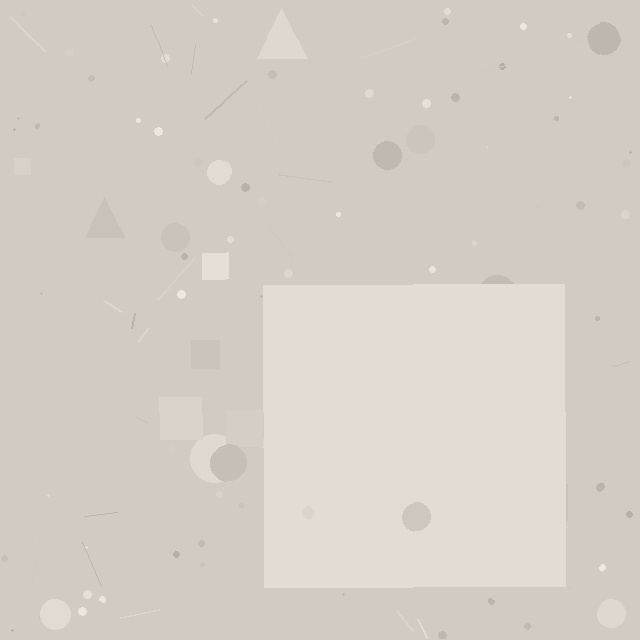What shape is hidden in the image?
A square is hidden in the image.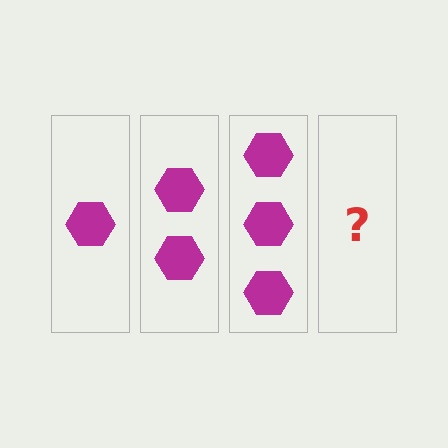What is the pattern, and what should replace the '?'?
The pattern is that each step adds one more hexagon. The '?' should be 4 hexagons.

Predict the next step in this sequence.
The next step is 4 hexagons.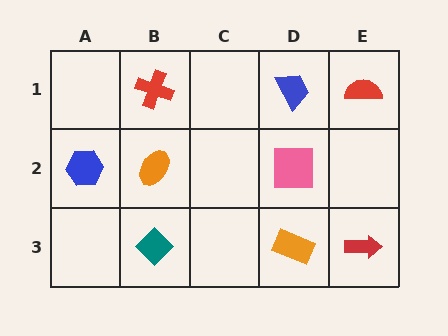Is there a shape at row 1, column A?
No, that cell is empty.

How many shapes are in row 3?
3 shapes.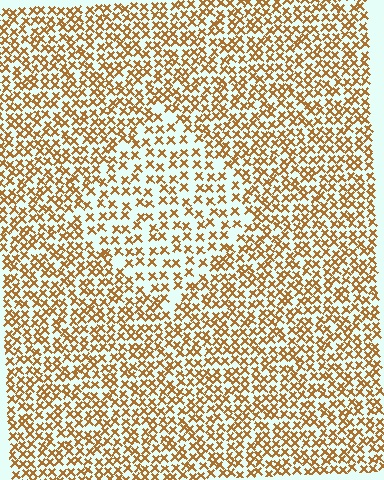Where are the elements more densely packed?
The elements are more densely packed outside the diamond boundary.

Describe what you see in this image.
The image contains small brown elements arranged at two different densities. A diamond-shaped region is visible where the elements are less densely packed than the surrounding area.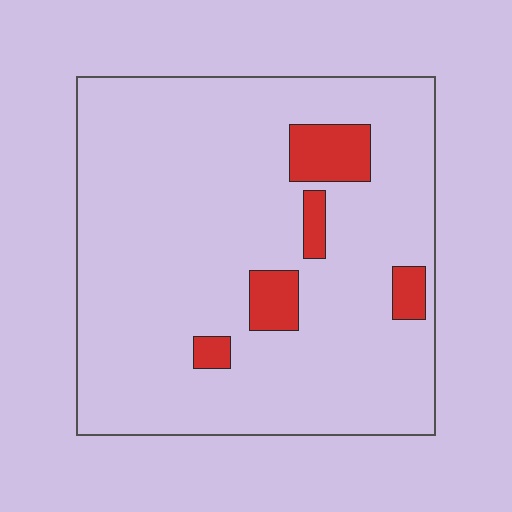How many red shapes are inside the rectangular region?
5.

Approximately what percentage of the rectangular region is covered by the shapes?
Approximately 10%.